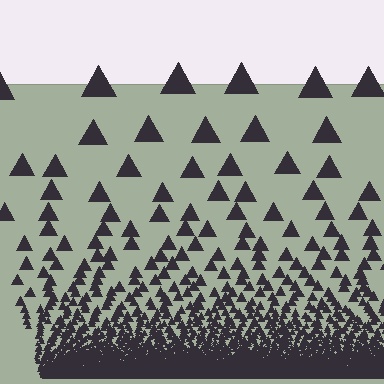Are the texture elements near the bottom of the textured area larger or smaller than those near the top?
Smaller. The gradient is inverted — elements near the bottom are smaller and denser.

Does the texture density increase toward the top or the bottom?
Density increases toward the bottom.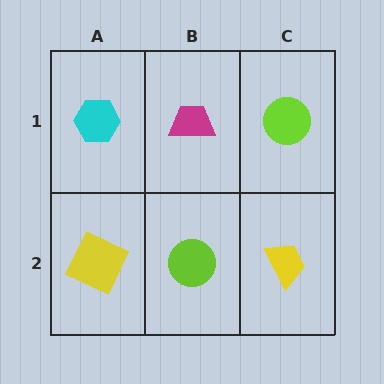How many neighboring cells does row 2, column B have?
3.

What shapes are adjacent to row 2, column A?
A cyan hexagon (row 1, column A), a lime circle (row 2, column B).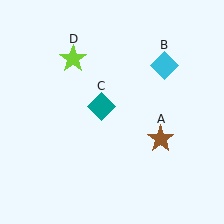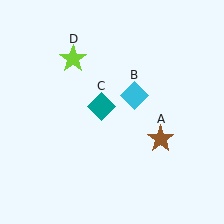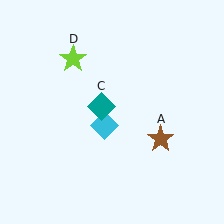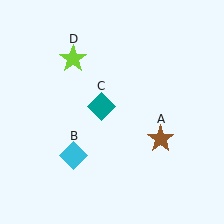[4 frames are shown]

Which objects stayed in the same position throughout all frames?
Brown star (object A) and teal diamond (object C) and lime star (object D) remained stationary.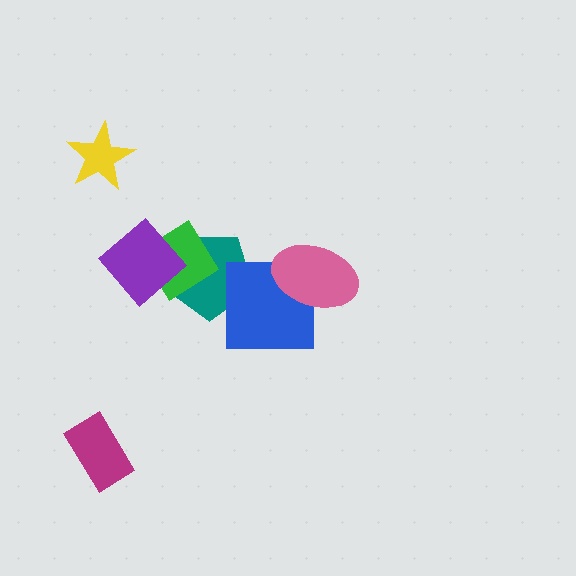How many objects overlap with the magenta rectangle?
0 objects overlap with the magenta rectangle.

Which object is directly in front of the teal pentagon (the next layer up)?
The blue square is directly in front of the teal pentagon.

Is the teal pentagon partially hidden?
Yes, it is partially covered by another shape.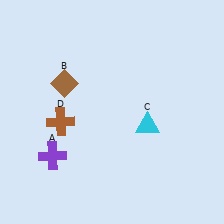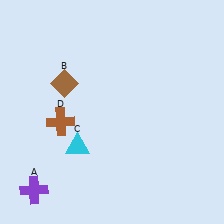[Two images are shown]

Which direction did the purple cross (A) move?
The purple cross (A) moved down.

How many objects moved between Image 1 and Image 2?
2 objects moved between the two images.